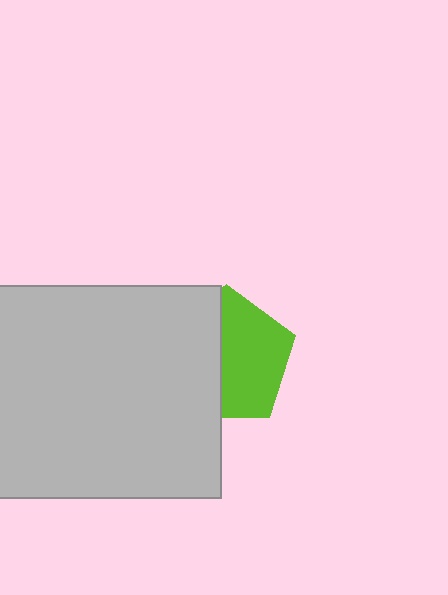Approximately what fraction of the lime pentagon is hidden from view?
Roughly 45% of the lime pentagon is hidden behind the light gray rectangle.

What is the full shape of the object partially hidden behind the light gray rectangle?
The partially hidden object is a lime pentagon.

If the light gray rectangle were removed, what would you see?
You would see the complete lime pentagon.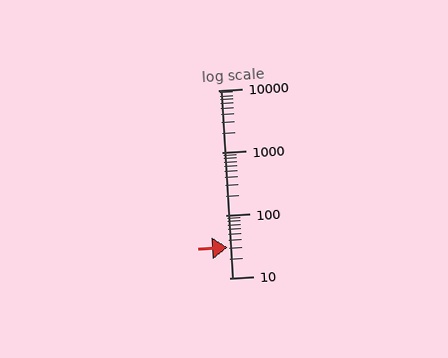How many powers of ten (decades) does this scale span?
The scale spans 3 decades, from 10 to 10000.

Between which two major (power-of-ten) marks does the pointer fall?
The pointer is between 10 and 100.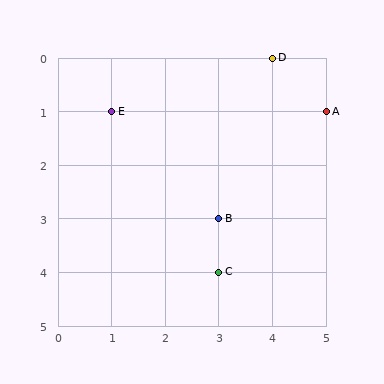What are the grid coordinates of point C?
Point C is at grid coordinates (3, 4).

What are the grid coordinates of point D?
Point D is at grid coordinates (4, 0).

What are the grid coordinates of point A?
Point A is at grid coordinates (5, 1).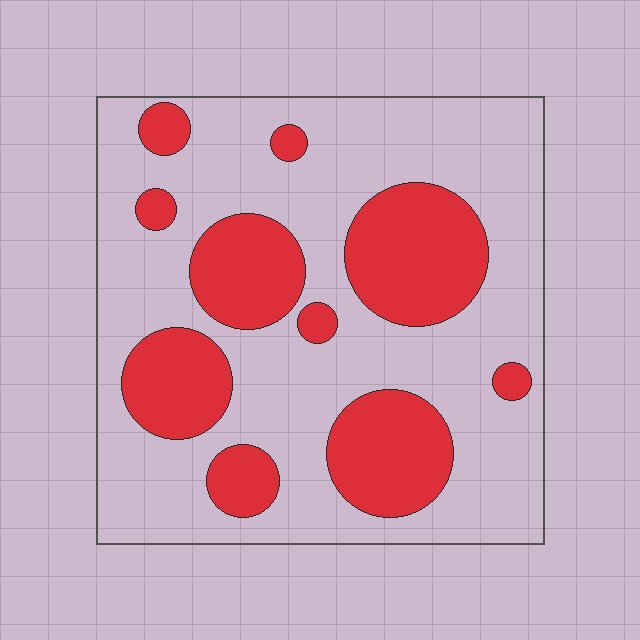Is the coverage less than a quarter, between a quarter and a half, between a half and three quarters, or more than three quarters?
Between a quarter and a half.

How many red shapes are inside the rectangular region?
10.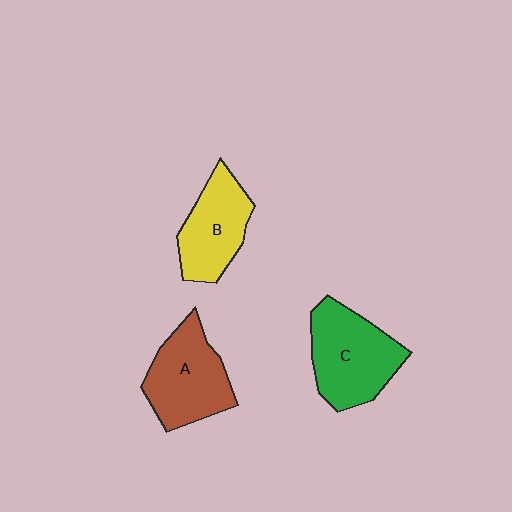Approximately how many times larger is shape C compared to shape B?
Approximately 1.3 times.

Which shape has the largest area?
Shape C (green).